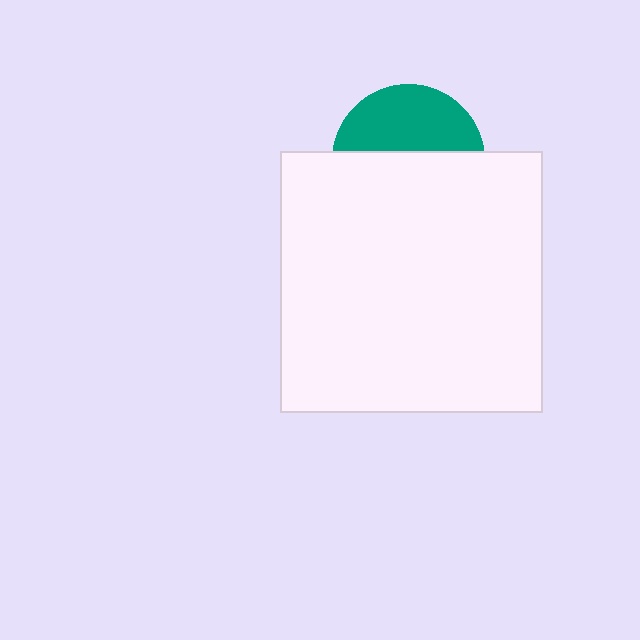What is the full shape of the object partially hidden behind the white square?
The partially hidden object is a teal circle.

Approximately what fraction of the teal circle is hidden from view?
Roughly 58% of the teal circle is hidden behind the white square.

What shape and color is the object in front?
The object in front is a white square.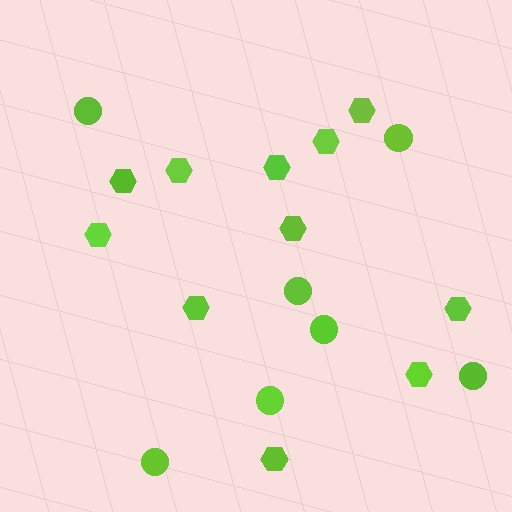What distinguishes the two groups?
There are 2 groups: one group of hexagons (11) and one group of circles (7).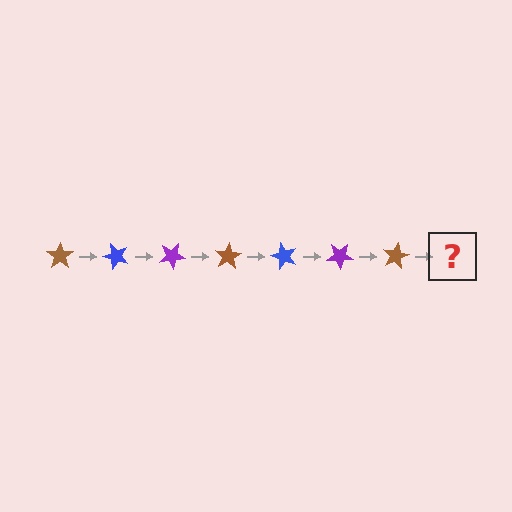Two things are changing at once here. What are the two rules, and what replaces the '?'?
The two rules are that it rotates 50 degrees each step and the color cycles through brown, blue, and purple. The '?' should be a blue star, rotated 350 degrees from the start.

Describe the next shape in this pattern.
It should be a blue star, rotated 350 degrees from the start.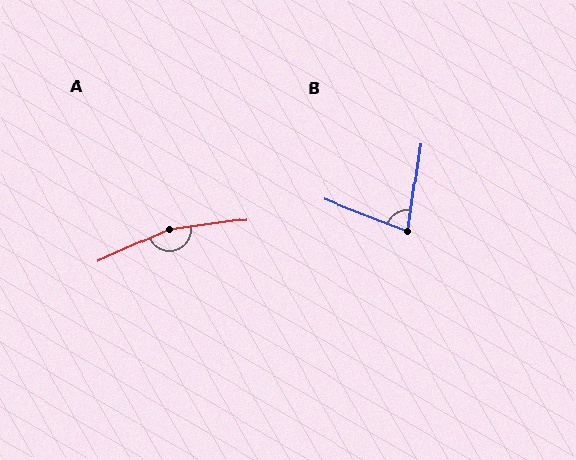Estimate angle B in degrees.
Approximately 78 degrees.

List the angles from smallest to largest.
B (78°), A (163°).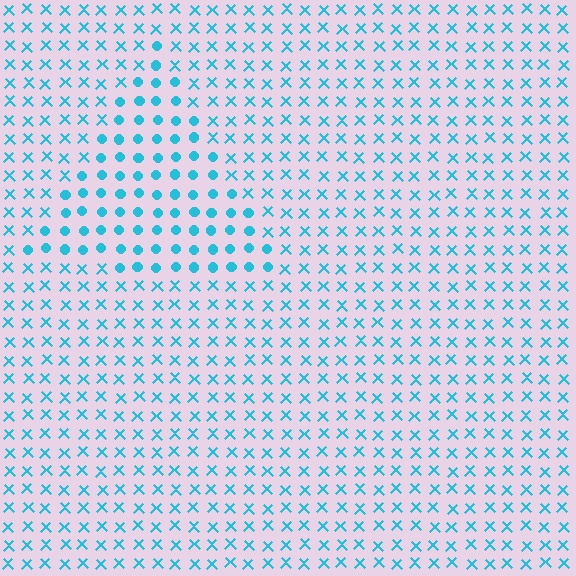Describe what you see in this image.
The image is filled with small cyan elements arranged in a uniform grid. A triangle-shaped region contains circles, while the surrounding area contains X marks. The boundary is defined purely by the change in element shape.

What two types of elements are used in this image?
The image uses circles inside the triangle region and X marks outside it.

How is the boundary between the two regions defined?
The boundary is defined by a change in element shape: circles inside vs. X marks outside. All elements share the same color and spacing.